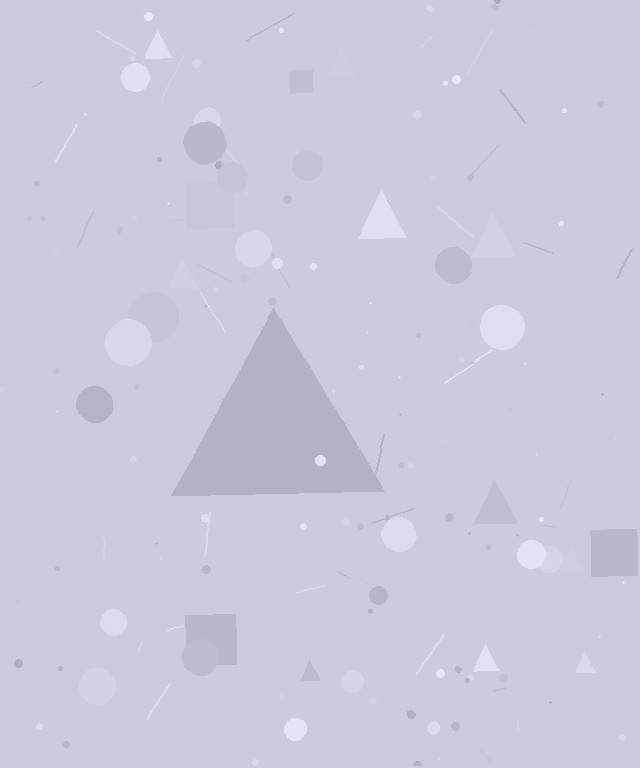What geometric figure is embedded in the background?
A triangle is embedded in the background.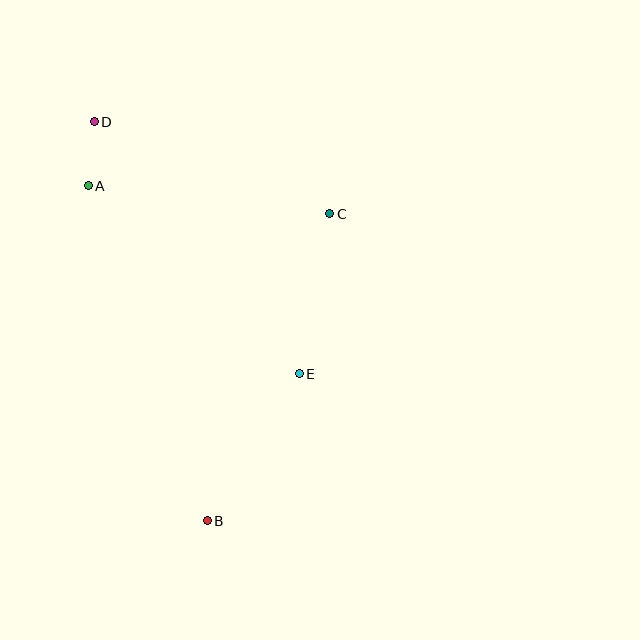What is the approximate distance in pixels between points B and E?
The distance between B and E is approximately 173 pixels.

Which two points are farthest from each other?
Points B and D are farthest from each other.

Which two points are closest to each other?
Points A and D are closest to each other.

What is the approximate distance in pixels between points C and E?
The distance between C and E is approximately 163 pixels.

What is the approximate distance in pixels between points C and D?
The distance between C and D is approximately 253 pixels.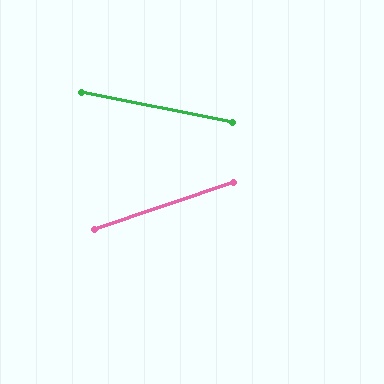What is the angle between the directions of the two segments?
Approximately 30 degrees.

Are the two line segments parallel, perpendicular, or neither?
Neither parallel nor perpendicular — they differ by about 30°.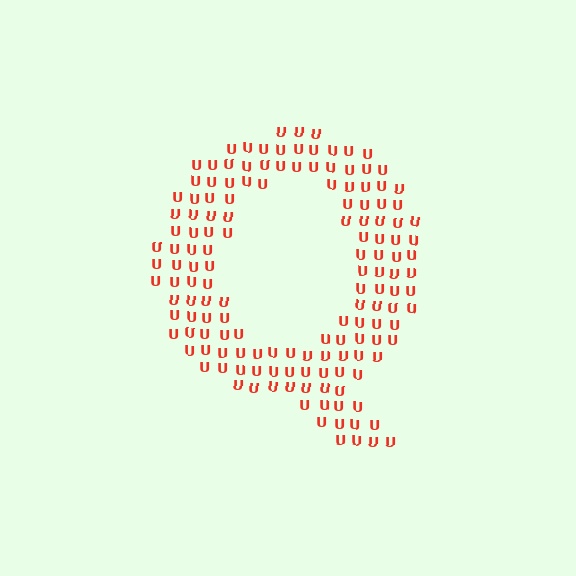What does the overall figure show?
The overall figure shows the letter Q.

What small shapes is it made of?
It is made of small letter U's.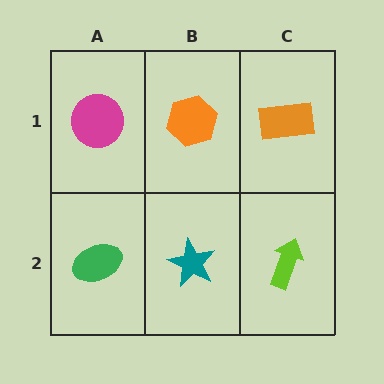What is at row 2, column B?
A teal star.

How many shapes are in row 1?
3 shapes.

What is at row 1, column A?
A magenta circle.